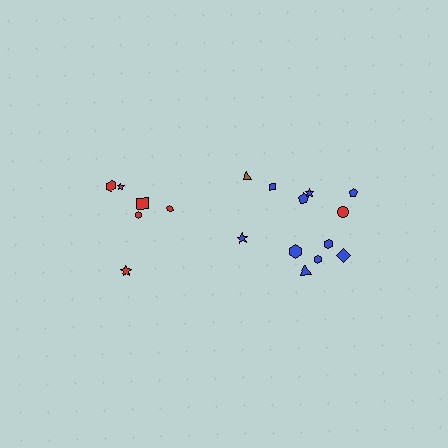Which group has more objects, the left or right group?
The right group.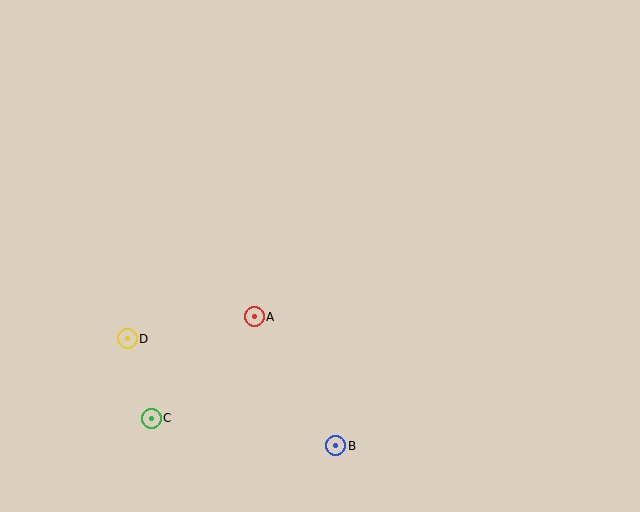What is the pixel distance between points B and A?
The distance between B and A is 153 pixels.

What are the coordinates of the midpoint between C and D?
The midpoint between C and D is at (139, 379).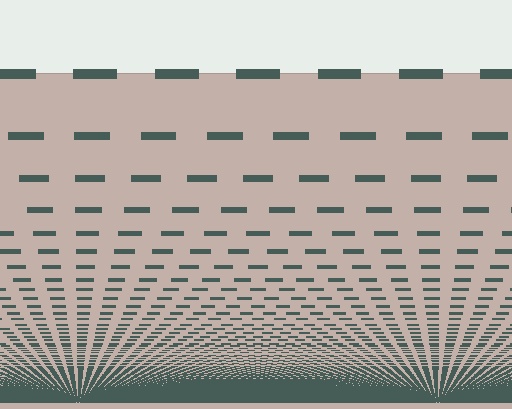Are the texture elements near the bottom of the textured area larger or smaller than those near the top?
Smaller. The gradient is inverted — elements near the bottom are smaller and denser.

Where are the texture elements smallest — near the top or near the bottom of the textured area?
Near the bottom.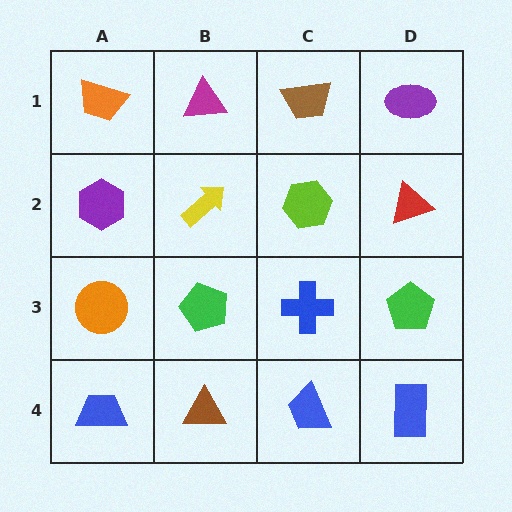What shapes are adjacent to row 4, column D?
A green pentagon (row 3, column D), a blue trapezoid (row 4, column C).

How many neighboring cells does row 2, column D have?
3.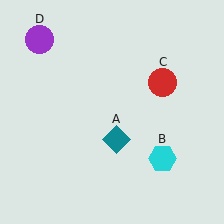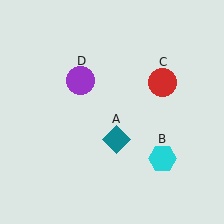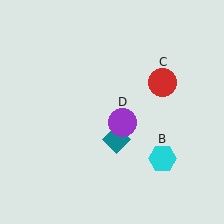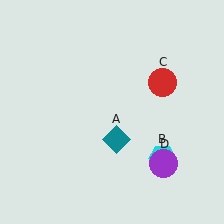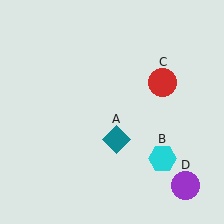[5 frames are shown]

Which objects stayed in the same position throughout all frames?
Teal diamond (object A) and cyan hexagon (object B) and red circle (object C) remained stationary.